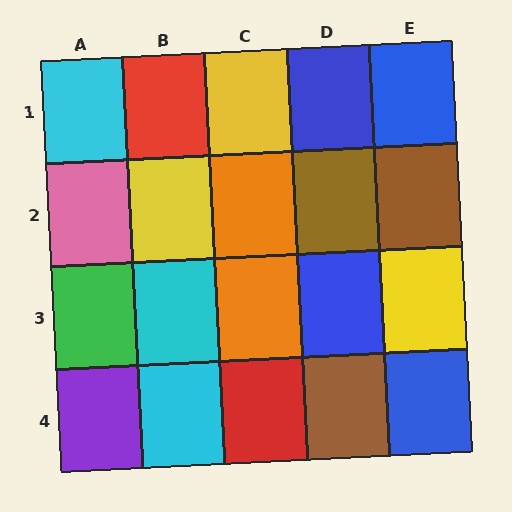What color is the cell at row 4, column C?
Red.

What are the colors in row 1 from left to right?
Cyan, red, yellow, blue, blue.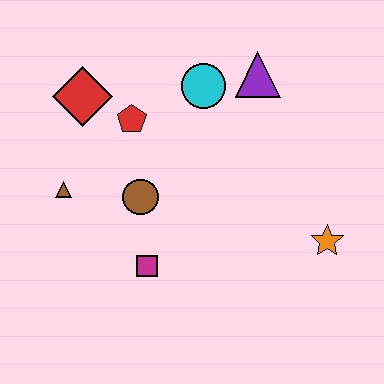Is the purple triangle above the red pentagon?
Yes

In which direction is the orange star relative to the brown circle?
The orange star is to the right of the brown circle.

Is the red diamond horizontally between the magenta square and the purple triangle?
No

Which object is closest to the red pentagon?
The red diamond is closest to the red pentagon.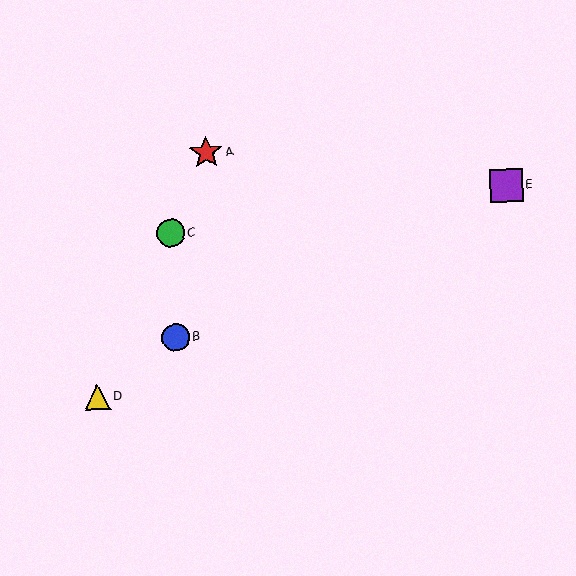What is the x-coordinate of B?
Object B is at x≈176.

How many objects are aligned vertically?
2 objects (B, C) are aligned vertically.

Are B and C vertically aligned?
Yes, both are at x≈176.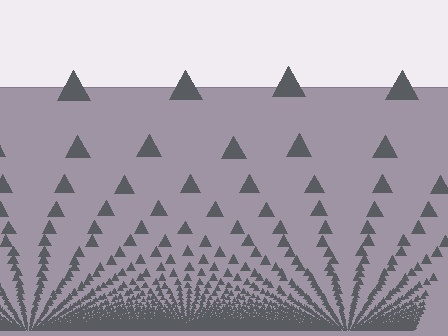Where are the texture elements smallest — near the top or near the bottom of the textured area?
Near the bottom.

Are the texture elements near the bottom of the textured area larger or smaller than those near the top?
Smaller. The gradient is inverted — elements near the bottom are smaller and denser.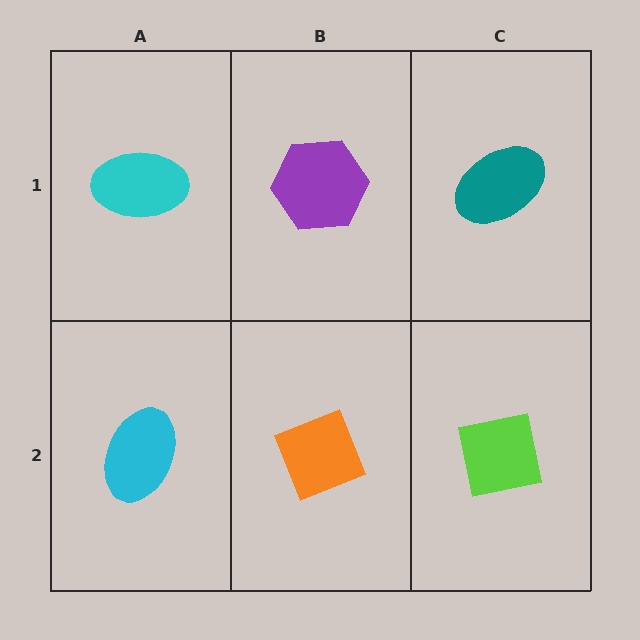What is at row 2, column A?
A cyan ellipse.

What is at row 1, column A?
A cyan ellipse.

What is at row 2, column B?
An orange diamond.